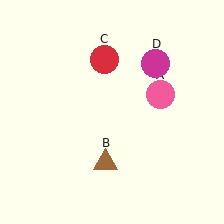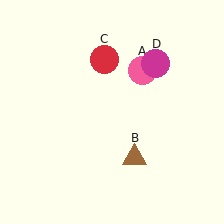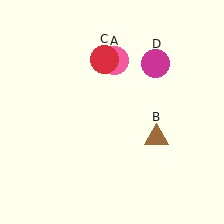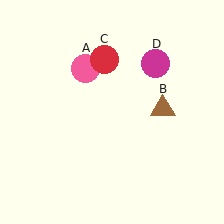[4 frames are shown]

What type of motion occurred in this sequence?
The pink circle (object A), brown triangle (object B) rotated counterclockwise around the center of the scene.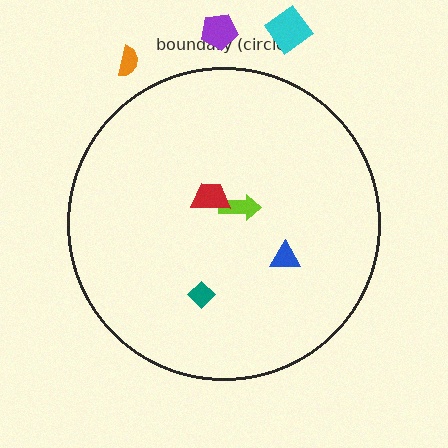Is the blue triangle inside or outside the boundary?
Inside.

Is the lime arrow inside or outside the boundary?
Inside.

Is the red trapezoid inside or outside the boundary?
Inside.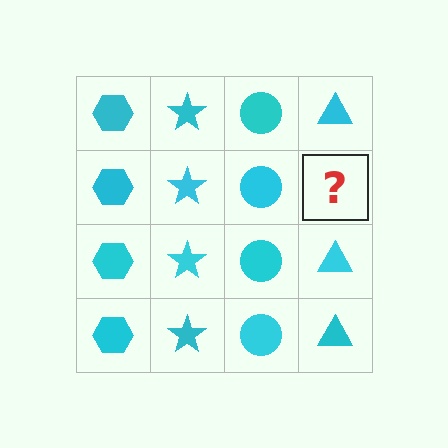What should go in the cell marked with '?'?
The missing cell should contain a cyan triangle.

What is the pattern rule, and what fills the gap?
The rule is that each column has a consistent shape. The gap should be filled with a cyan triangle.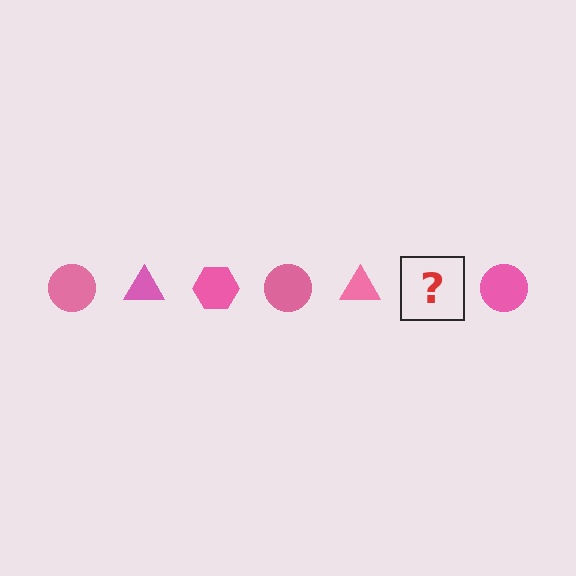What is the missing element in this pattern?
The missing element is a pink hexagon.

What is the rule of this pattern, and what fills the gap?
The rule is that the pattern cycles through circle, triangle, hexagon shapes in pink. The gap should be filled with a pink hexagon.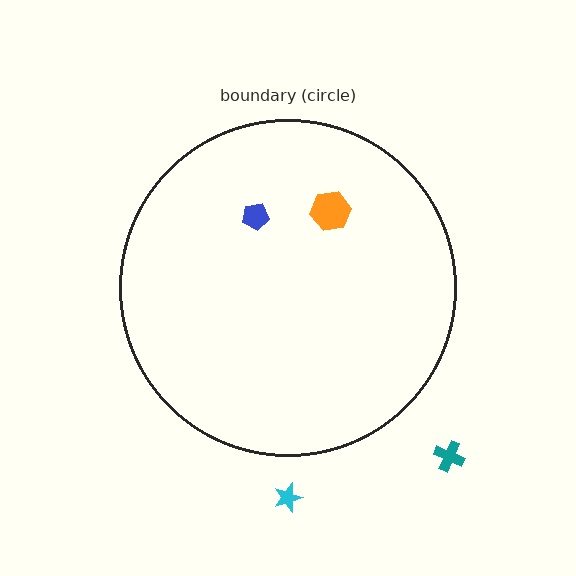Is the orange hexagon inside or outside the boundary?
Inside.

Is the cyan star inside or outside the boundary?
Outside.